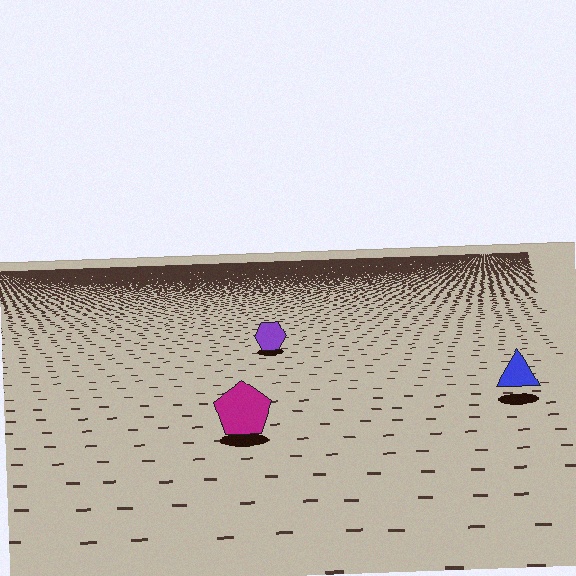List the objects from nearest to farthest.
From nearest to farthest: the magenta pentagon, the blue triangle, the purple hexagon.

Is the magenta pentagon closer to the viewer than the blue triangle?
Yes. The magenta pentagon is closer — you can tell from the texture gradient: the ground texture is coarser near it.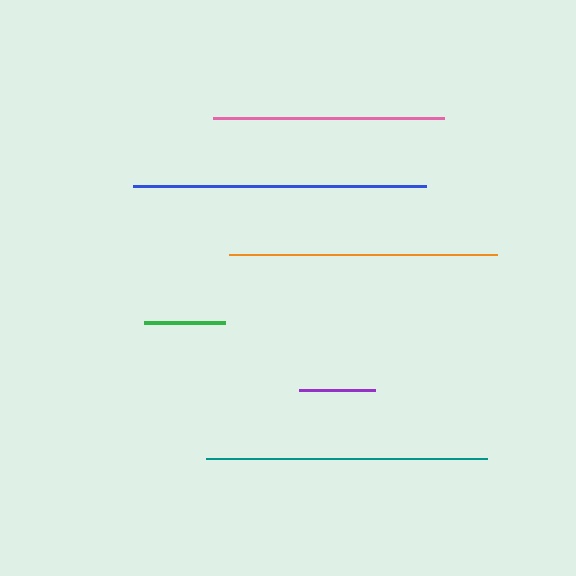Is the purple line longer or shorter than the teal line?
The teal line is longer than the purple line.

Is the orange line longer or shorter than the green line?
The orange line is longer than the green line.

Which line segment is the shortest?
The purple line is the shortest at approximately 76 pixels.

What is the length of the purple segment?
The purple segment is approximately 76 pixels long.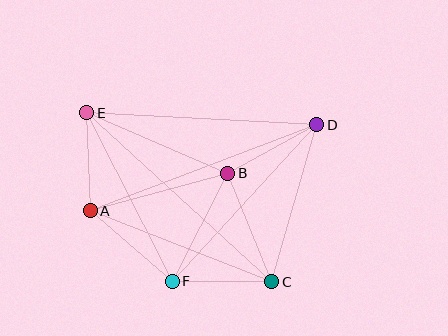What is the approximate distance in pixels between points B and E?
The distance between B and E is approximately 153 pixels.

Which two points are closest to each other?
Points A and E are closest to each other.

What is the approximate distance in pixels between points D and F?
The distance between D and F is approximately 213 pixels.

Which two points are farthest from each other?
Points C and E are farthest from each other.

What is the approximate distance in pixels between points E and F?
The distance between E and F is approximately 189 pixels.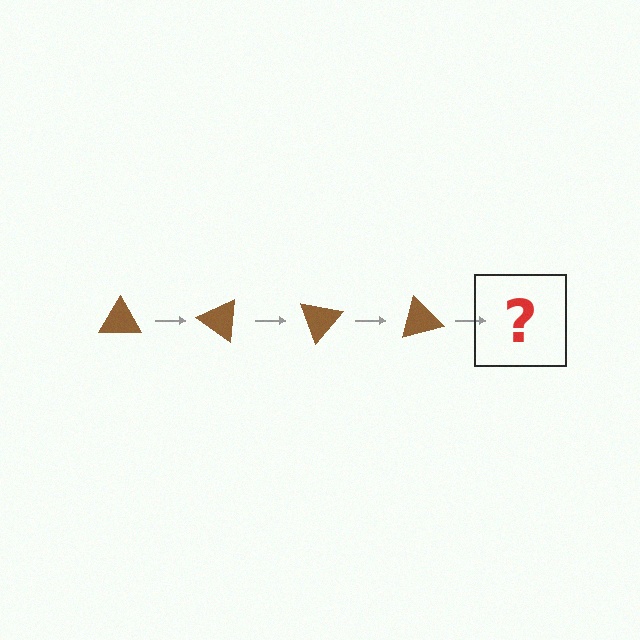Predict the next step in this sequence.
The next step is a brown triangle rotated 140 degrees.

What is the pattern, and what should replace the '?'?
The pattern is that the triangle rotates 35 degrees each step. The '?' should be a brown triangle rotated 140 degrees.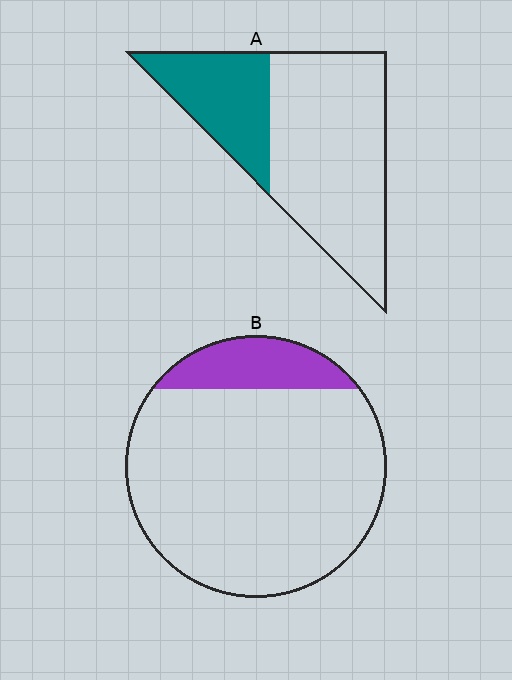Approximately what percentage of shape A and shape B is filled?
A is approximately 30% and B is approximately 15%.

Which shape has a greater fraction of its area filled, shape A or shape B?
Shape A.